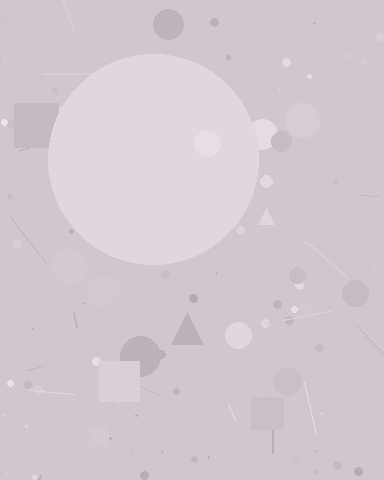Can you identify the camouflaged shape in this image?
The camouflaged shape is a circle.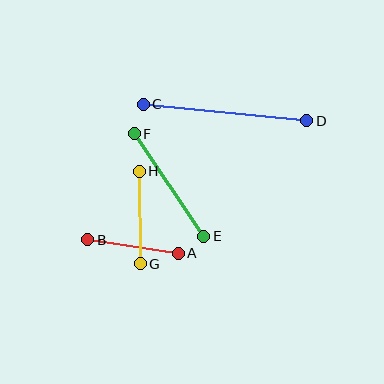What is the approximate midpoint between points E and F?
The midpoint is at approximately (169, 185) pixels.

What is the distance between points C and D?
The distance is approximately 164 pixels.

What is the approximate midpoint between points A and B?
The midpoint is at approximately (133, 246) pixels.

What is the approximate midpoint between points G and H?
The midpoint is at approximately (140, 217) pixels.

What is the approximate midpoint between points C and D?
The midpoint is at approximately (225, 113) pixels.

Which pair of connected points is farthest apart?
Points C and D are farthest apart.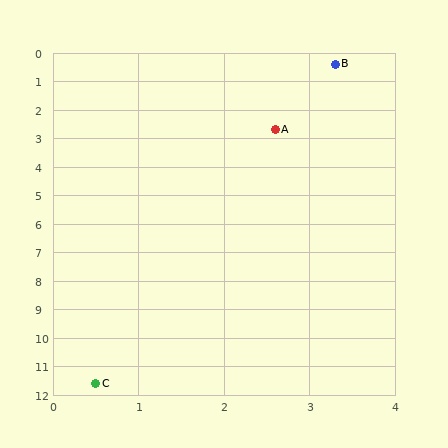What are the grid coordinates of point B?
Point B is at approximately (3.3, 0.4).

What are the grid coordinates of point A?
Point A is at approximately (2.6, 2.7).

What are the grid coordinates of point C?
Point C is at approximately (0.5, 11.6).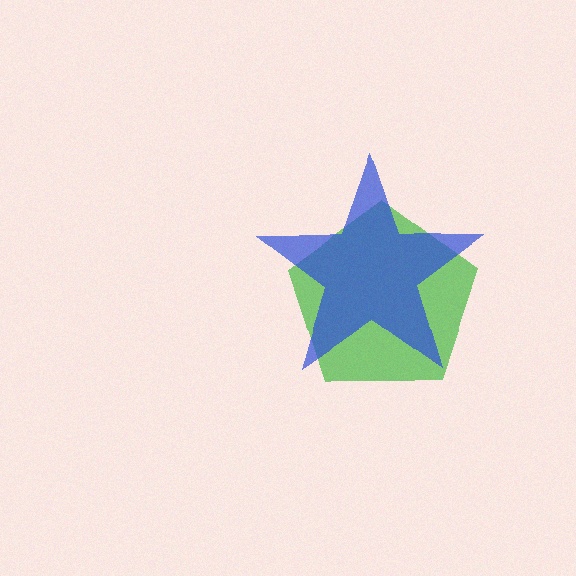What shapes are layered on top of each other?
The layered shapes are: a green pentagon, a blue star.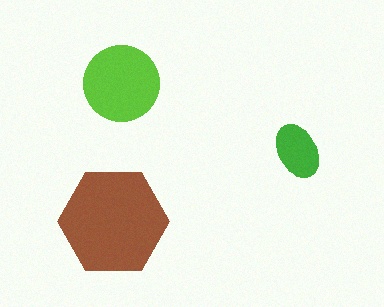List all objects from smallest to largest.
The green ellipse, the lime circle, the brown hexagon.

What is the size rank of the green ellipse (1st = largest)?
3rd.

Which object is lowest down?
The brown hexagon is bottommost.